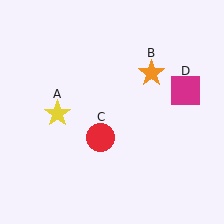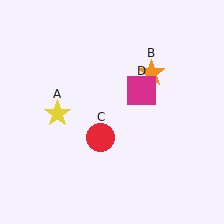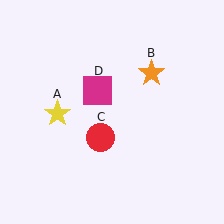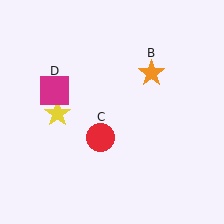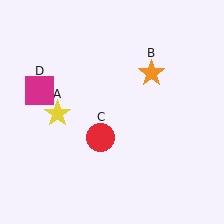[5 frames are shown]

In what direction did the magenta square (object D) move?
The magenta square (object D) moved left.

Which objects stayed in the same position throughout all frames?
Yellow star (object A) and orange star (object B) and red circle (object C) remained stationary.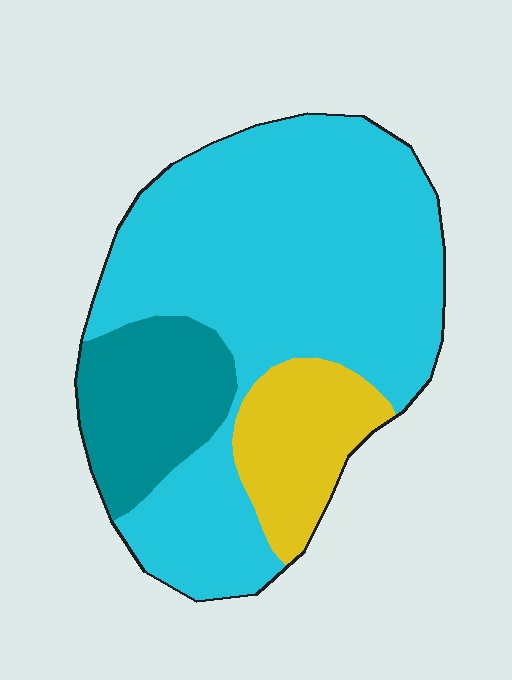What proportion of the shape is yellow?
Yellow covers roughly 15% of the shape.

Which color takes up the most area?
Cyan, at roughly 70%.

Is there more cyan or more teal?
Cyan.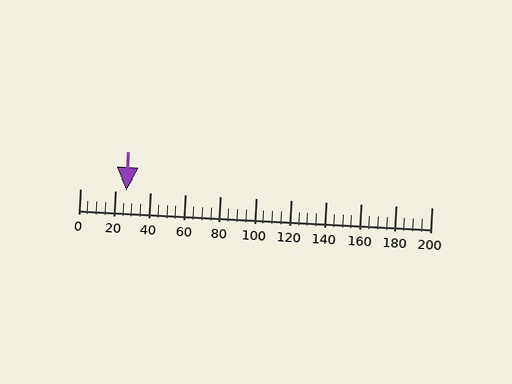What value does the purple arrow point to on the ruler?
The purple arrow points to approximately 27.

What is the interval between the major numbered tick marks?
The major tick marks are spaced 20 units apart.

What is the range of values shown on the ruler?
The ruler shows values from 0 to 200.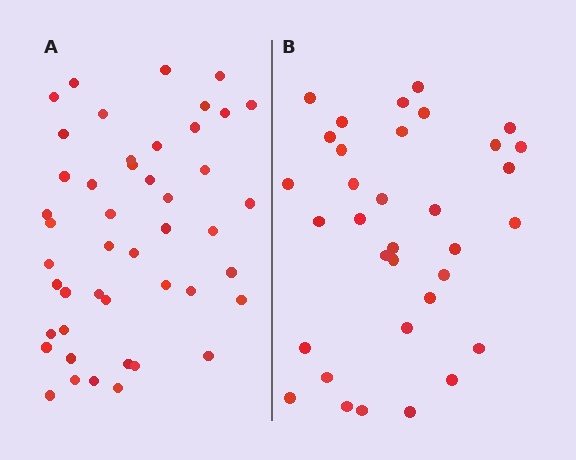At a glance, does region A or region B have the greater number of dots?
Region A (the left region) has more dots.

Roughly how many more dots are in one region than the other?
Region A has roughly 12 or so more dots than region B.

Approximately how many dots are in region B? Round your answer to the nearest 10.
About 30 dots. (The exact count is 34, which rounds to 30.)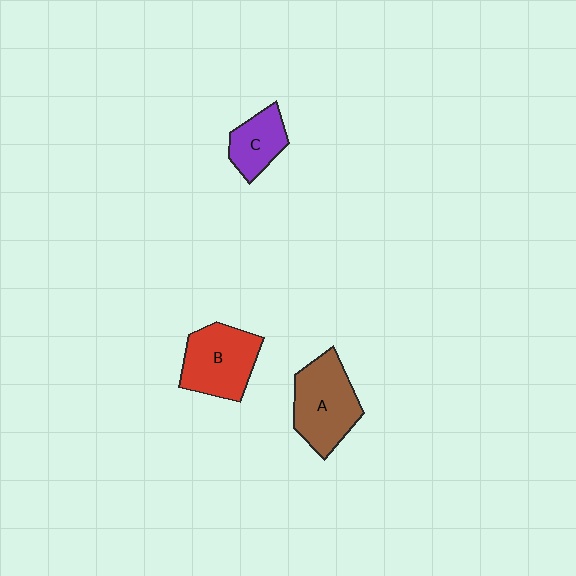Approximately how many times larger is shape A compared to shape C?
Approximately 1.7 times.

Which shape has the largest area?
Shape A (brown).